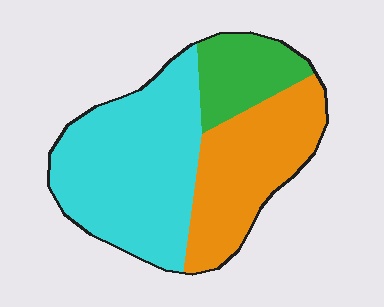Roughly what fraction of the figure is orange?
Orange takes up about one third (1/3) of the figure.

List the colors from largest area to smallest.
From largest to smallest: cyan, orange, green.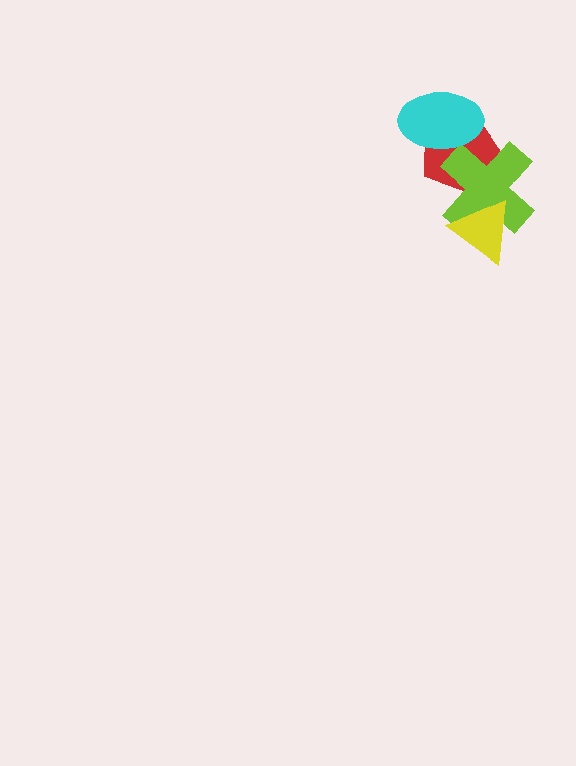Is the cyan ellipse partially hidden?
No, no other shape covers it.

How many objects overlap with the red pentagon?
2 objects overlap with the red pentagon.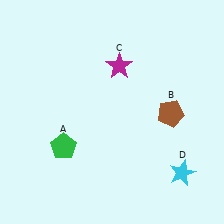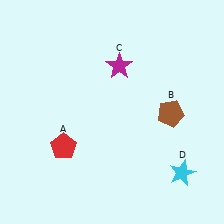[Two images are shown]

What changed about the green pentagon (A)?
In Image 1, A is green. In Image 2, it changed to red.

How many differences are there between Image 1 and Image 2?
There is 1 difference between the two images.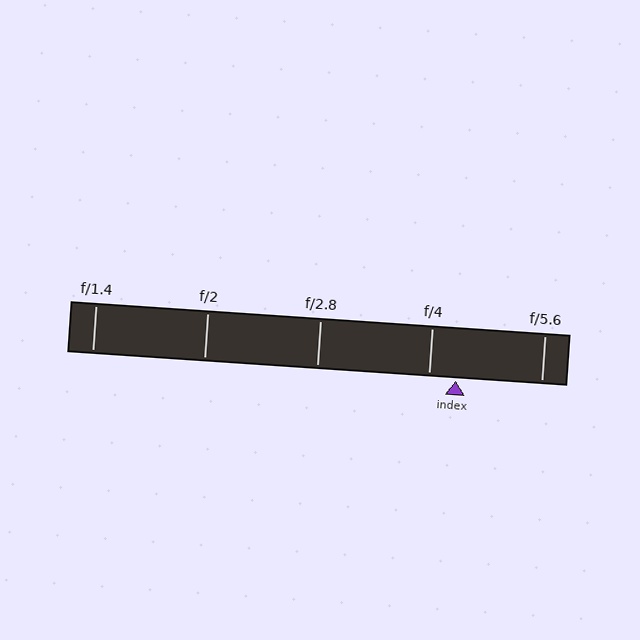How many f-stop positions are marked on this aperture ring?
There are 5 f-stop positions marked.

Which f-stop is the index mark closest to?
The index mark is closest to f/4.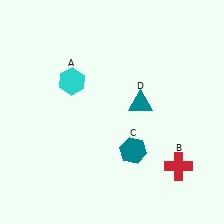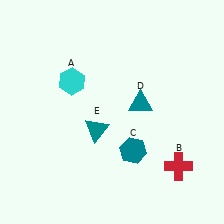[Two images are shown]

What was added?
A teal triangle (E) was added in Image 2.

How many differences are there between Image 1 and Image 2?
There is 1 difference between the two images.